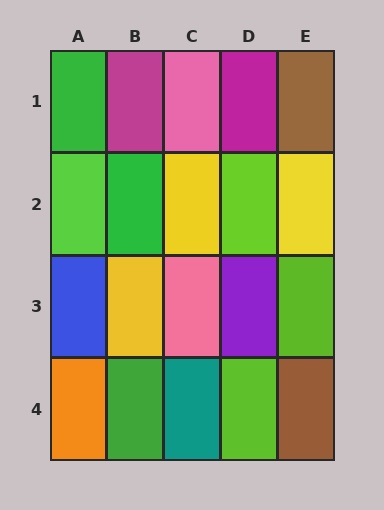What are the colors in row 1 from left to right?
Green, magenta, pink, magenta, brown.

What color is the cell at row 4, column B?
Green.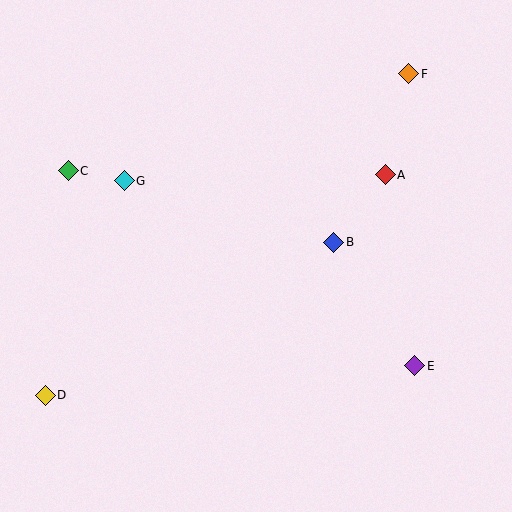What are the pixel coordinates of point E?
Point E is at (415, 366).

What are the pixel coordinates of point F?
Point F is at (409, 74).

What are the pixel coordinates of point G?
Point G is at (124, 181).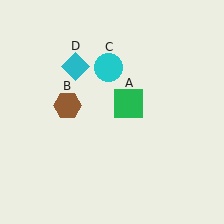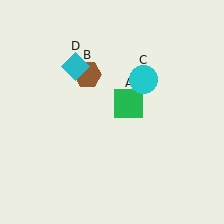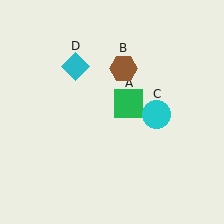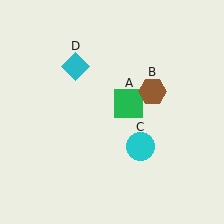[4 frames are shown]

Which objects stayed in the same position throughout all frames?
Green square (object A) and cyan diamond (object D) remained stationary.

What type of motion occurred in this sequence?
The brown hexagon (object B), cyan circle (object C) rotated clockwise around the center of the scene.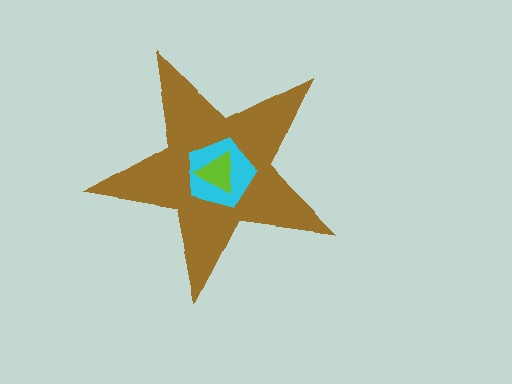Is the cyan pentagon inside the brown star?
Yes.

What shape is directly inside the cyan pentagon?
The lime triangle.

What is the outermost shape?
The brown star.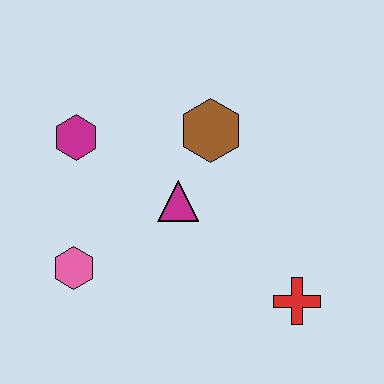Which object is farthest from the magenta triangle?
The red cross is farthest from the magenta triangle.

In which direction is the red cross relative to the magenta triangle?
The red cross is to the right of the magenta triangle.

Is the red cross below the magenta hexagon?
Yes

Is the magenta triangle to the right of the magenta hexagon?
Yes